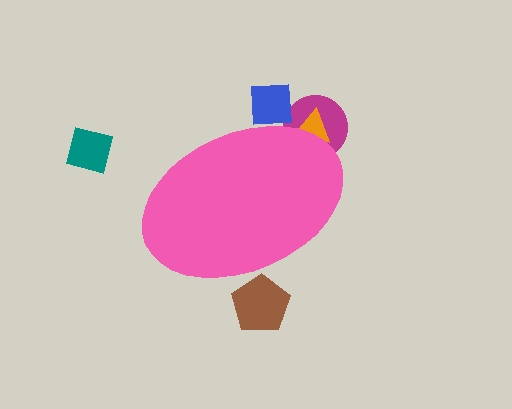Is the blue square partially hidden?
Yes, the blue square is partially hidden behind the pink ellipse.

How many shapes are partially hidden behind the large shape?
4 shapes are partially hidden.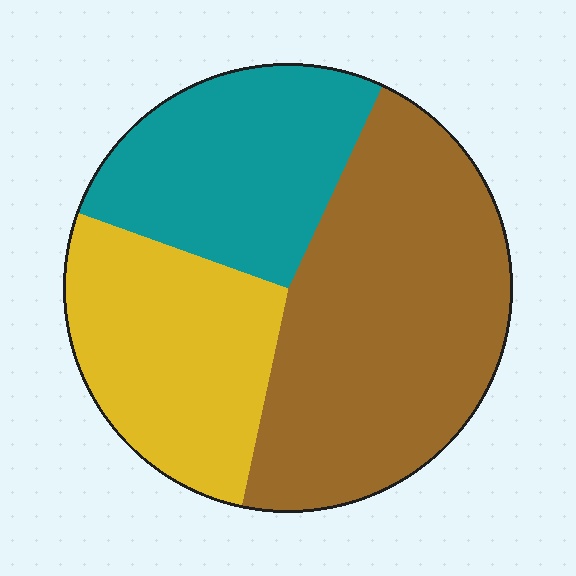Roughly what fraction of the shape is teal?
Teal takes up between a sixth and a third of the shape.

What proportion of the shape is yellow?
Yellow takes up about one quarter (1/4) of the shape.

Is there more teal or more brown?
Brown.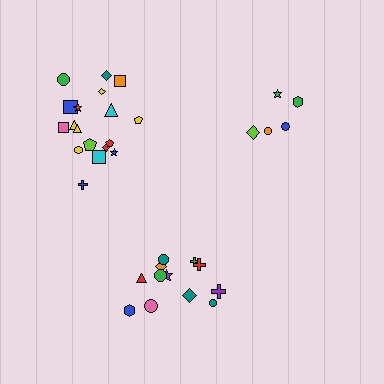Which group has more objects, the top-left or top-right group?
The top-left group.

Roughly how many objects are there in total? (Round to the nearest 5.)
Roughly 35 objects in total.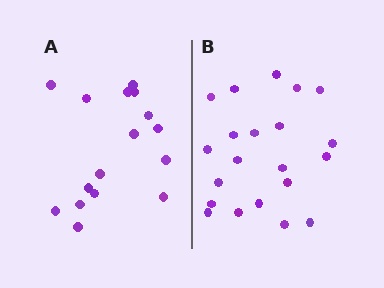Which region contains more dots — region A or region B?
Region B (the right region) has more dots.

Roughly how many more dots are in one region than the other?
Region B has about 5 more dots than region A.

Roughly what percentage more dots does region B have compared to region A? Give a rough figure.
About 30% more.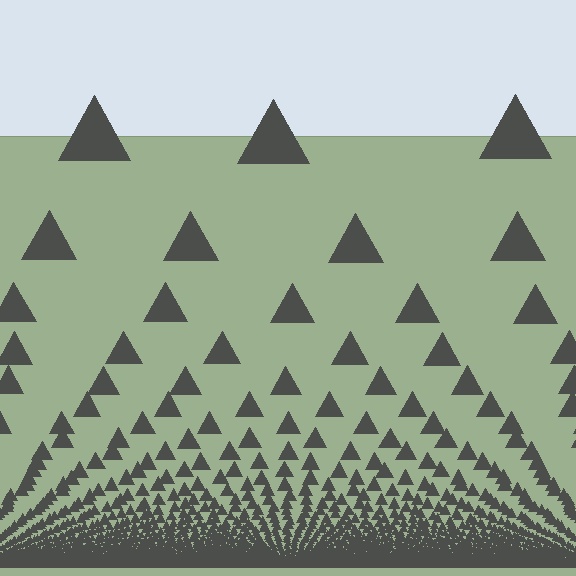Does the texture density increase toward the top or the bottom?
Density increases toward the bottom.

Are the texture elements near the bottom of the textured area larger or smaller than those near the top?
Smaller. The gradient is inverted — elements near the bottom are smaller and denser.